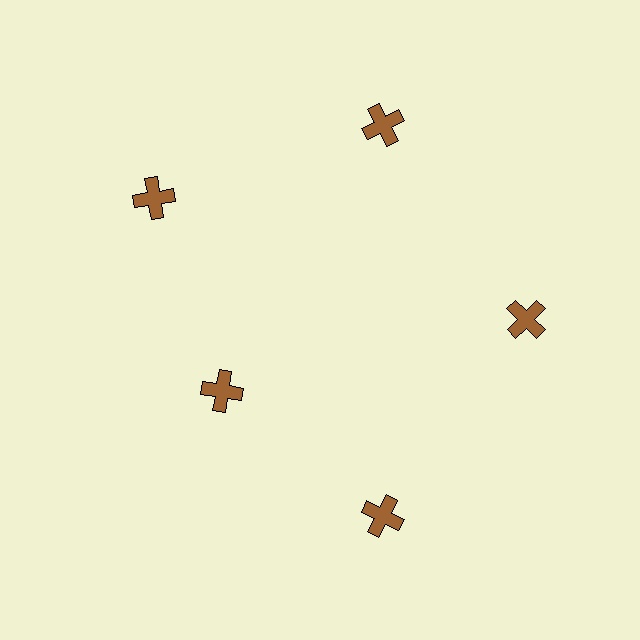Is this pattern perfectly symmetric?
No. The 5 brown crosses are arranged in a ring, but one element near the 8 o'clock position is pulled inward toward the center, breaking the 5-fold rotational symmetry.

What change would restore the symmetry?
The symmetry would be restored by moving it outward, back onto the ring so that all 5 crosses sit at equal angles and equal distance from the center.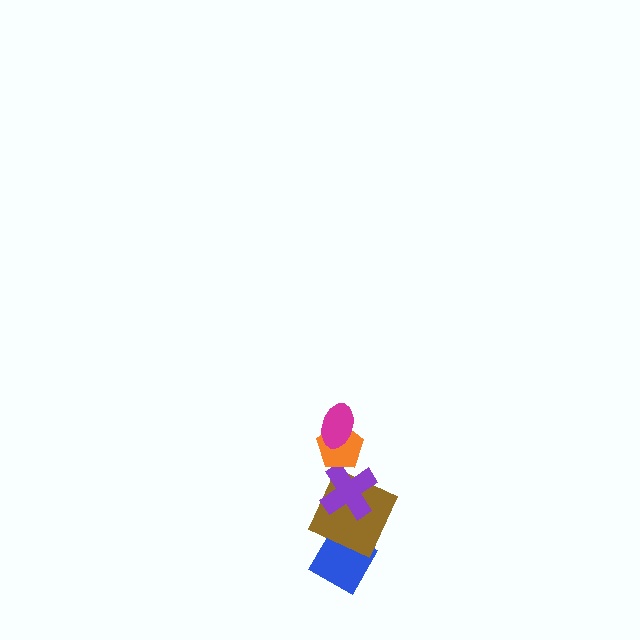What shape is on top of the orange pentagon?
The magenta ellipse is on top of the orange pentagon.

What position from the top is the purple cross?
The purple cross is 3rd from the top.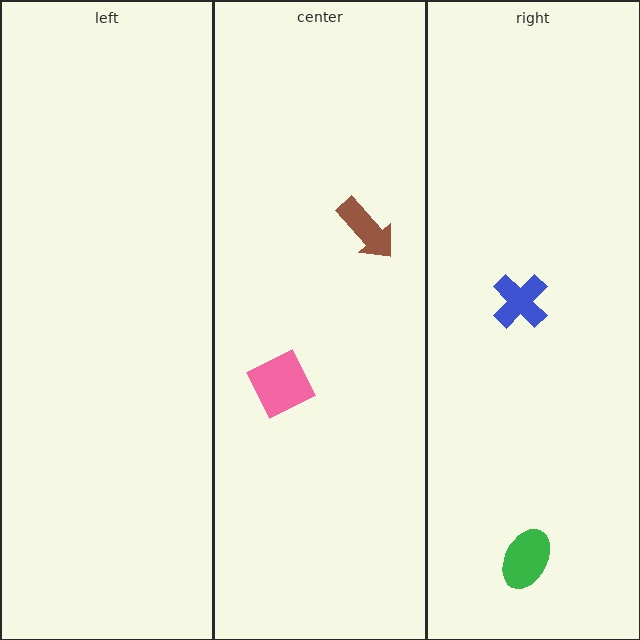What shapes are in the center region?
The brown arrow, the pink diamond.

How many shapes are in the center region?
2.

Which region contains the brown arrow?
The center region.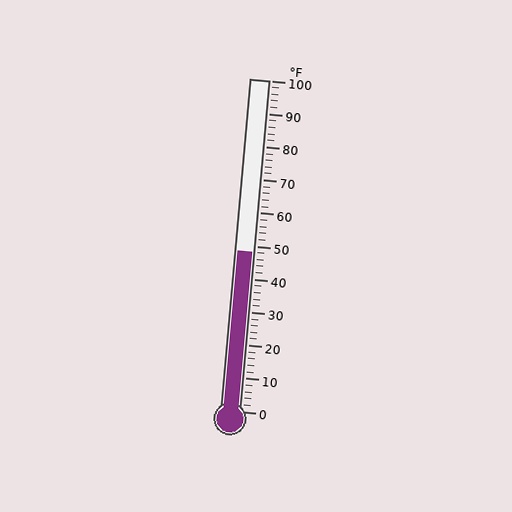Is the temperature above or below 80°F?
The temperature is below 80°F.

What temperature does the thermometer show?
The thermometer shows approximately 48°F.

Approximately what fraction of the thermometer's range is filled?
The thermometer is filled to approximately 50% of its range.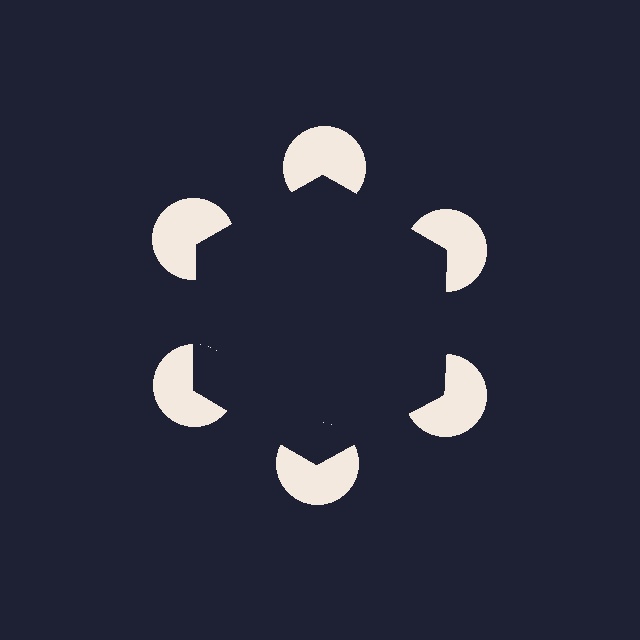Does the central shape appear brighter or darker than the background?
It typically appears slightly darker than the background, even though no actual brightness change is drawn.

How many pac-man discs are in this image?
There are 6 — one at each vertex of the illusory hexagon.